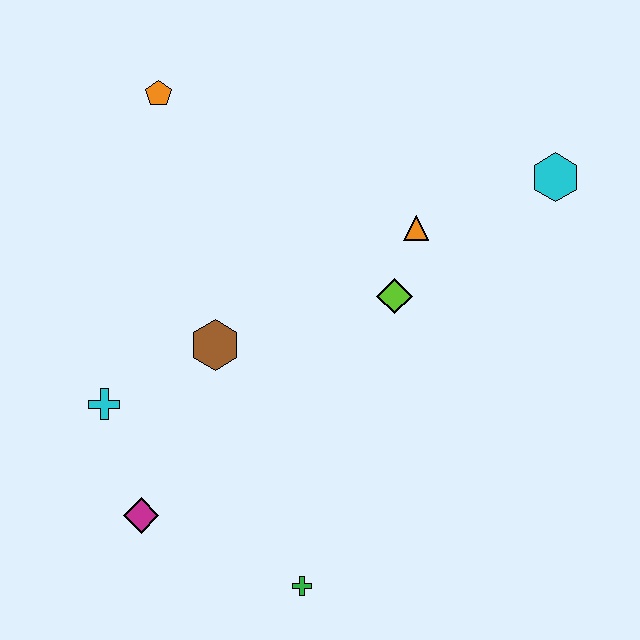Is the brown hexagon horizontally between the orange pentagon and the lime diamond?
Yes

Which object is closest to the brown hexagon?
The cyan cross is closest to the brown hexagon.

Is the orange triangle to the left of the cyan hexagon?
Yes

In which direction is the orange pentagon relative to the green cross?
The orange pentagon is above the green cross.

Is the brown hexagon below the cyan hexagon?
Yes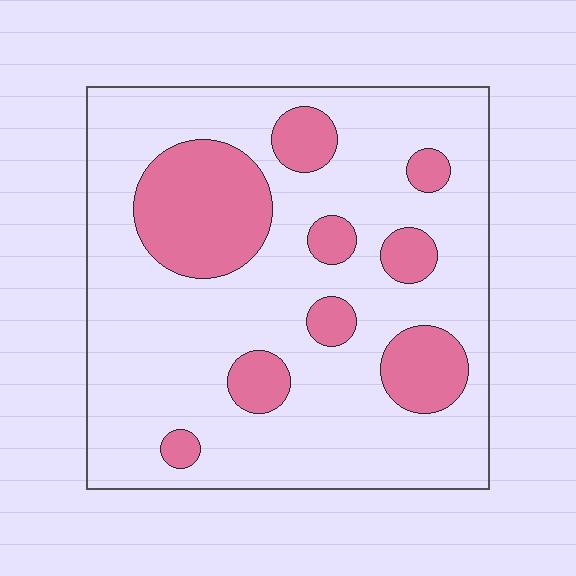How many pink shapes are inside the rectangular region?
9.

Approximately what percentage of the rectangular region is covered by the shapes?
Approximately 25%.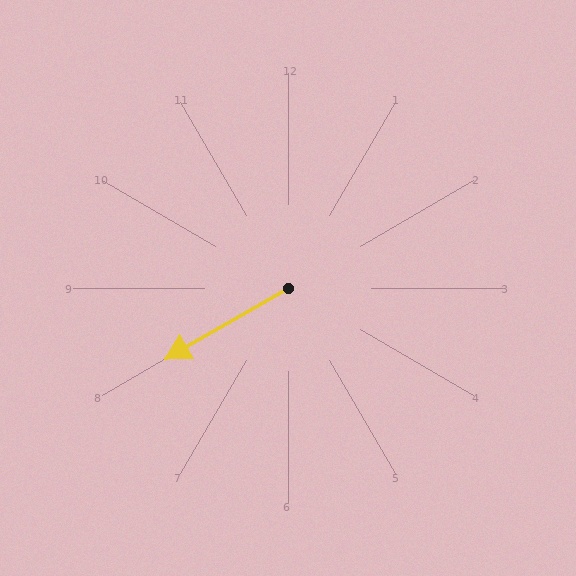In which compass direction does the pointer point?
Southwest.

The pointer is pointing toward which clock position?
Roughly 8 o'clock.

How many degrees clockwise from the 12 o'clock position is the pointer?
Approximately 240 degrees.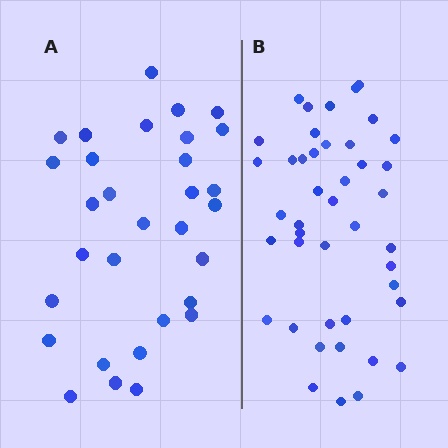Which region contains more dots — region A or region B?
Region B (the right region) has more dots.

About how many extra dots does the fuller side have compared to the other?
Region B has roughly 12 or so more dots than region A.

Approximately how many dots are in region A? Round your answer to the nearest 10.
About 30 dots. (The exact count is 31, which rounds to 30.)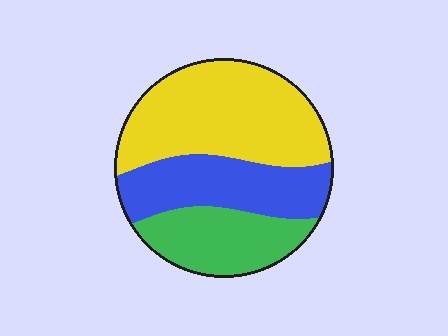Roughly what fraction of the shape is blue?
Blue takes up about one quarter (1/4) of the shape.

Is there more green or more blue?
Blue.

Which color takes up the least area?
Green, at roughly 25%.